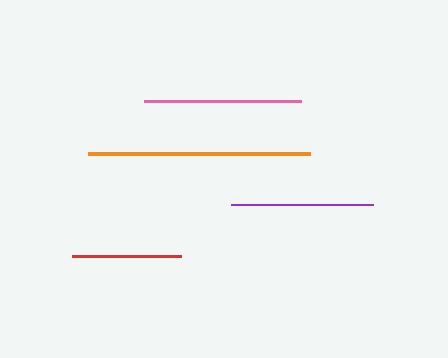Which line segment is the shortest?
The red line is the shortest at approximately 109 pixels.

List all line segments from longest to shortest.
From longest to shortest: orange, pink, purple, red.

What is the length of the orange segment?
The orange segment is approximately 221 pixels long.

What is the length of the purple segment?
The purple segment is approximately 142 pixels long.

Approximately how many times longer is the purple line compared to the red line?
The purple line is approximately 1.3 times the length of the red line.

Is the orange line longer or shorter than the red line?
The orange line is longer than the red line.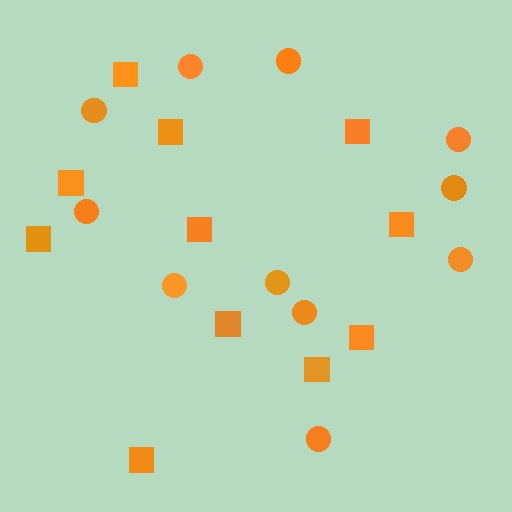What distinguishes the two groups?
There are 2 groups: one group of circles (11) and one group of squares (11).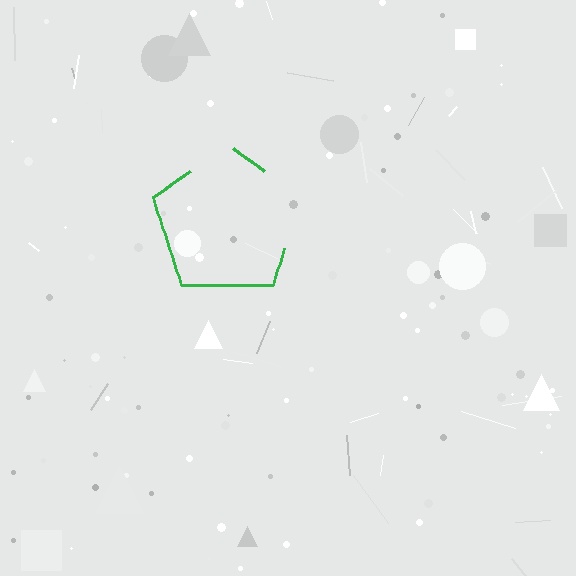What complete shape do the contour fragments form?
The contour fragments form a pentagon.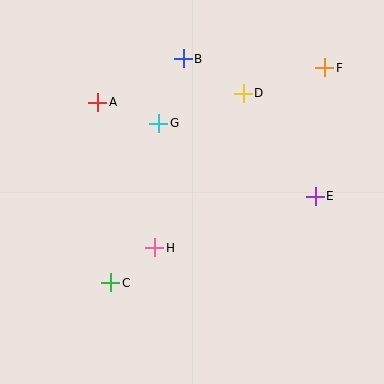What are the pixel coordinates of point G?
Point G is at (159, 123).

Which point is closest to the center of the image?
Point H at (155, 248) is closest to the center.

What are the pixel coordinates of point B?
Point B is at (183, 59).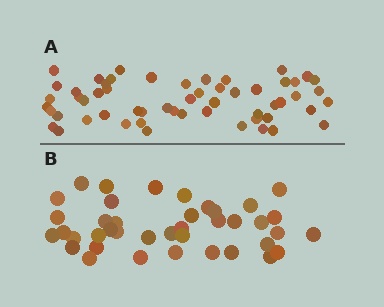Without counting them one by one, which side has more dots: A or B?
Region A (the top region) has more dots.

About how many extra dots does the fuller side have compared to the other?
Region A has approximately 15 more dots than region B.